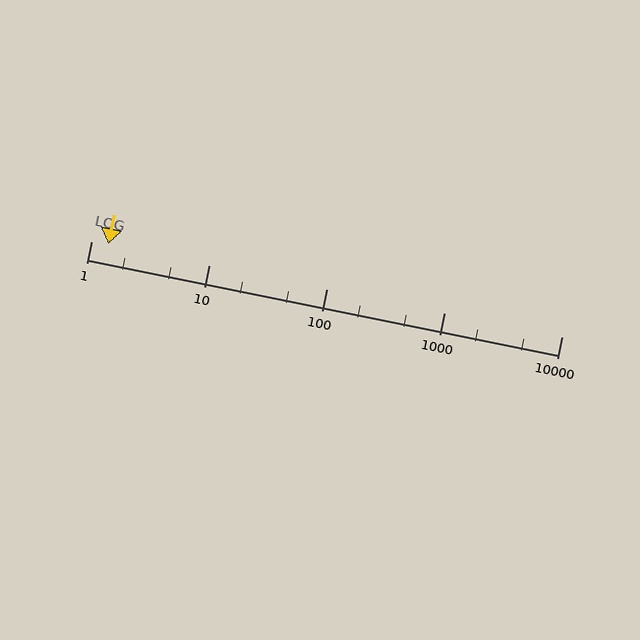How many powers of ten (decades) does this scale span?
The scale spans 4 decades, from 1 to 10000.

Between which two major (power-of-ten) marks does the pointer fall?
The pointer is between 1 and 10.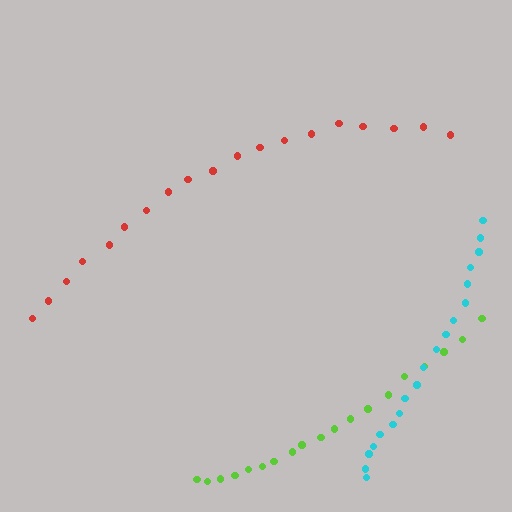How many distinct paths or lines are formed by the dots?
There are 3 distinct paths.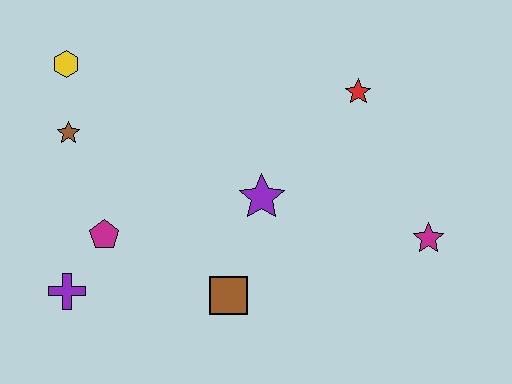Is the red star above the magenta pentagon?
Yes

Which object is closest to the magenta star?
The red star is closest to the magenta star.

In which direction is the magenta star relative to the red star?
The magenta star is below the red star.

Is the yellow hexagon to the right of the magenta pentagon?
No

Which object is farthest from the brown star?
The magenta star is farthest from the brown star.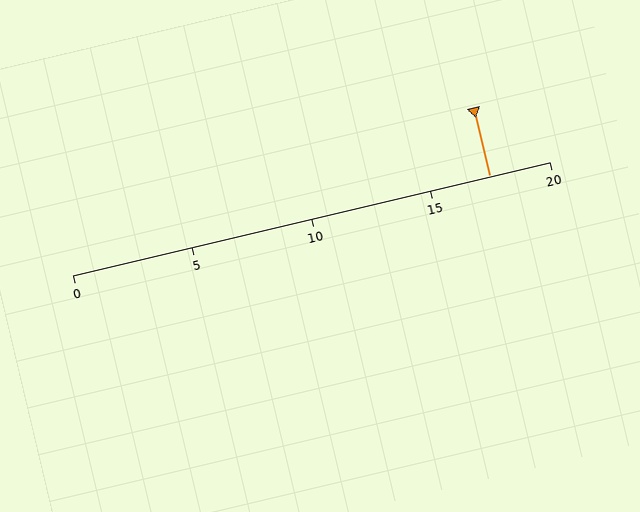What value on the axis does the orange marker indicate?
The marker indicates approximately 17.5.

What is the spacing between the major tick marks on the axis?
The major ticks are spaced 5 apart.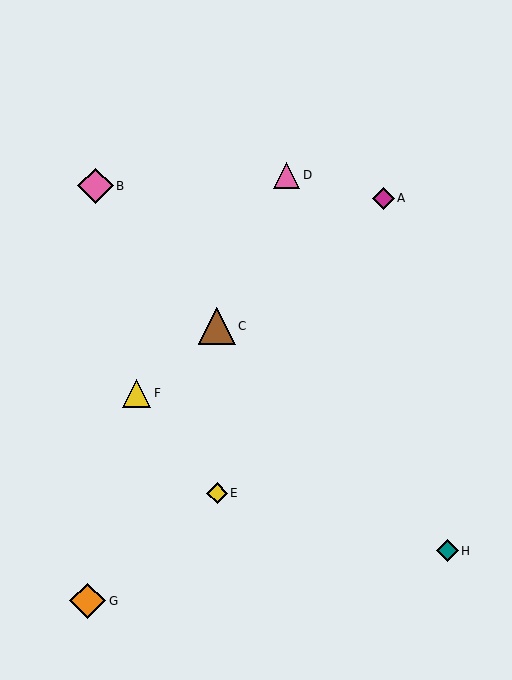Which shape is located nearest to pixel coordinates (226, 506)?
The yellow diamond (labeled E) at (217, 493) is nearest to that location.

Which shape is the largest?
The brown triangle (labeled C) is the largest.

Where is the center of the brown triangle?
The center of the brown triangle is at (217, 326).